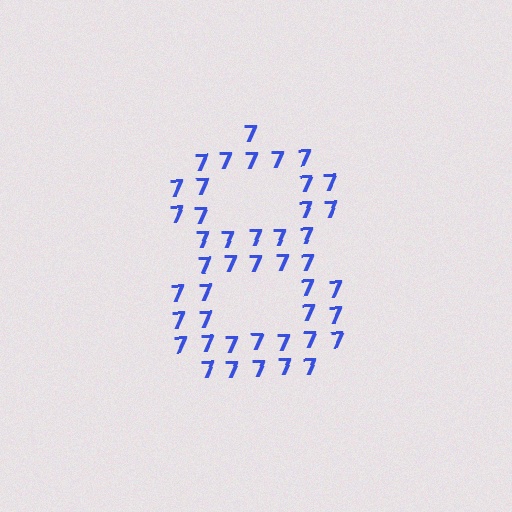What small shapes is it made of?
It is made of small digit 7's.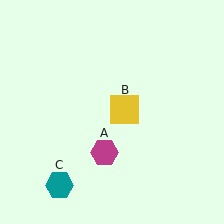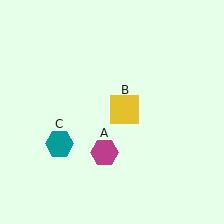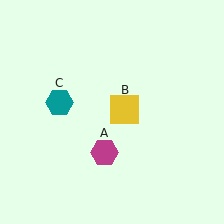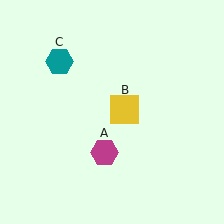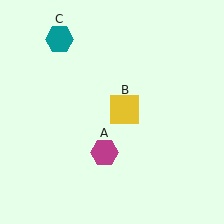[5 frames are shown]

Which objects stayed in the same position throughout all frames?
Magenta hexagon (object A) and yellow square (object B) remained stationary.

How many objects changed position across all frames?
1 object changed position: teal hexagon (object C).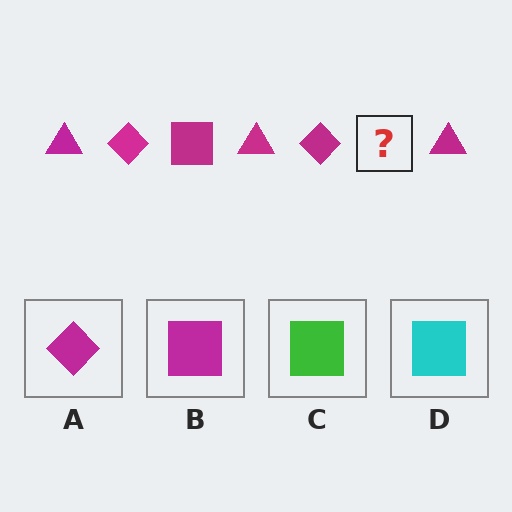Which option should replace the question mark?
Option B.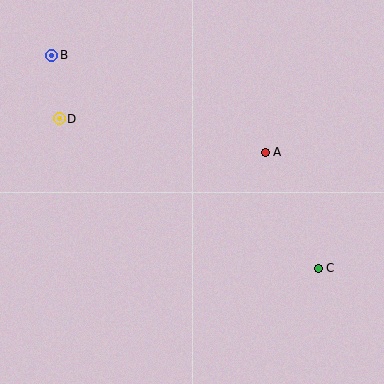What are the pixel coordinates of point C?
Point C is at (318, 268).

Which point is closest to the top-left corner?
Point B is closest to the top-left corner.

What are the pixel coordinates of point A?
Point A is at (265, 152).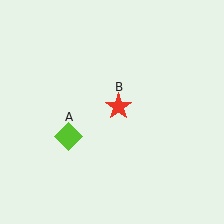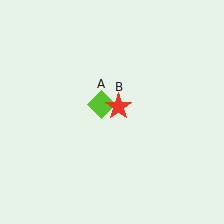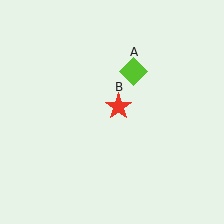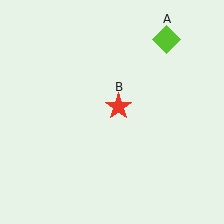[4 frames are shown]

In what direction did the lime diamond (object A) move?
The lime diamond (object A) moved up and to the right.